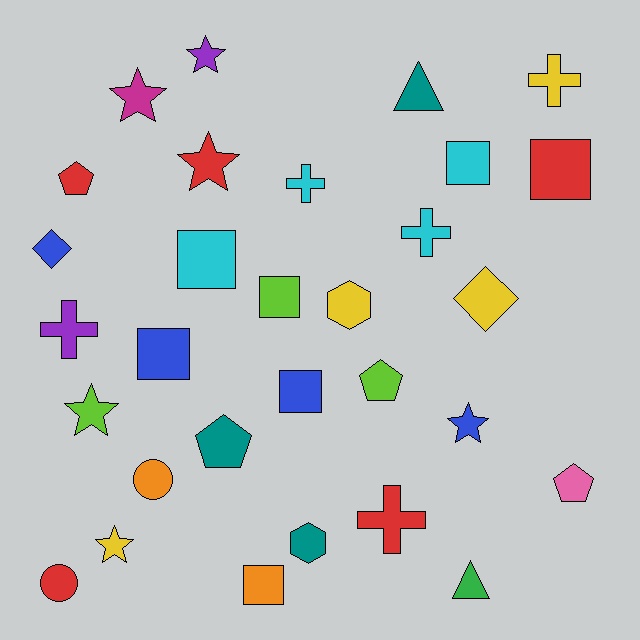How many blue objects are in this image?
There are 4 blue objects.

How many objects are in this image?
There are 30 objects.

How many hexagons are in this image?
There are 2 hexagons.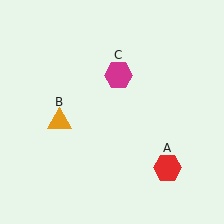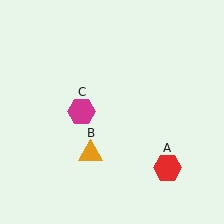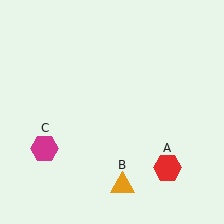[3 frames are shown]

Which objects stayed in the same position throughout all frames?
Red hexagon (object A) remained stationary.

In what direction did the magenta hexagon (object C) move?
The magenta hexagon (object C) moved down and to the left.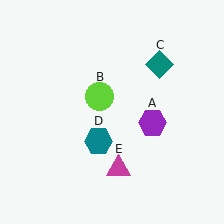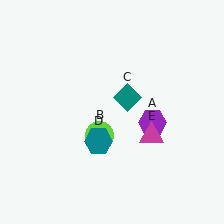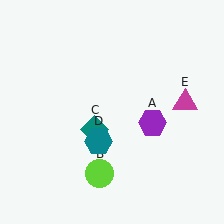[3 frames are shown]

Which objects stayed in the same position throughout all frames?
Purple hexagon (object A) and teal hexagon (object D) remained stationary.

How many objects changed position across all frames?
3 objects changed position: lime circle (object B), teal diamond (object C), magenta triangle (object E).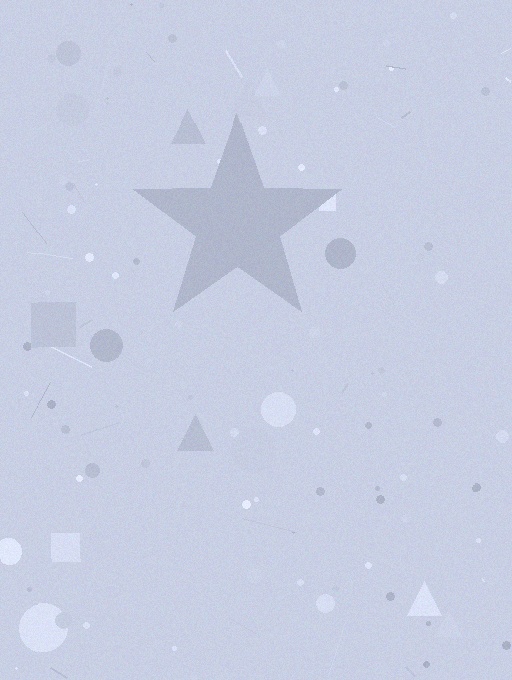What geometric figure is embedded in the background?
A star is embedded in the background.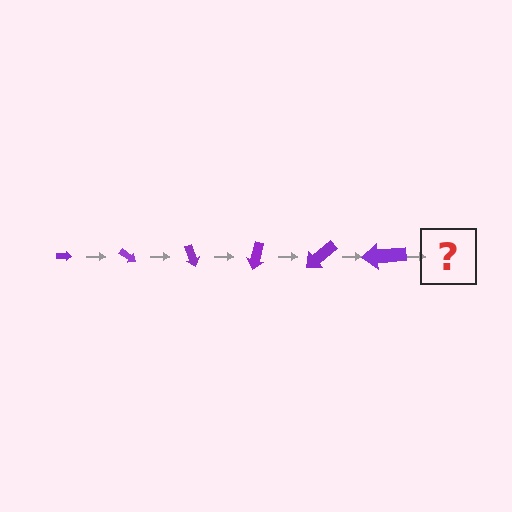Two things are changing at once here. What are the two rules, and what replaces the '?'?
The two rules are that the arrow grows larger each step and it rotates 35 degrees each step. The '?' should be an arrow, larger than the previous one and rotated 210 degrees from the start.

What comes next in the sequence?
The next element should be an arrow, larger than the previous one and rotated 210 degrees from the start.